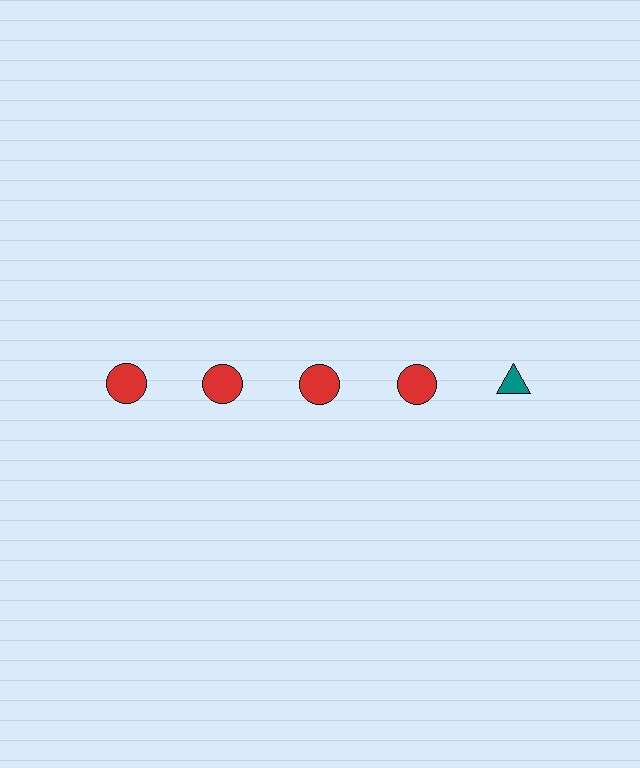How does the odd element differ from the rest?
It differs in both color (teal instead of red) and shape (triangle instead of circle).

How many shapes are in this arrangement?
There are 5 shapes arranged in a grid pattern.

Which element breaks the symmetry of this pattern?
The teal triangle in the top row, rightmost column breaks the symmetry. All other shapes are red circles.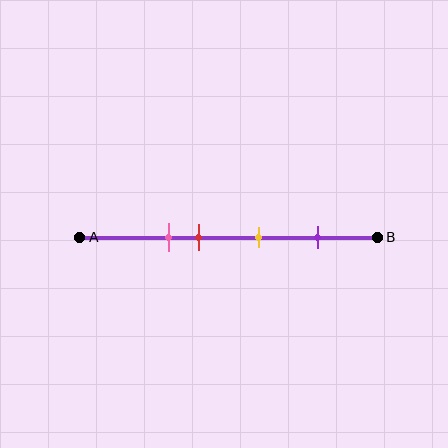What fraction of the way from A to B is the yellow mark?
The yellow mark is approximately 60% (0.6) of the way from A to B.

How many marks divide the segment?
There are 4 marks dividing the segment.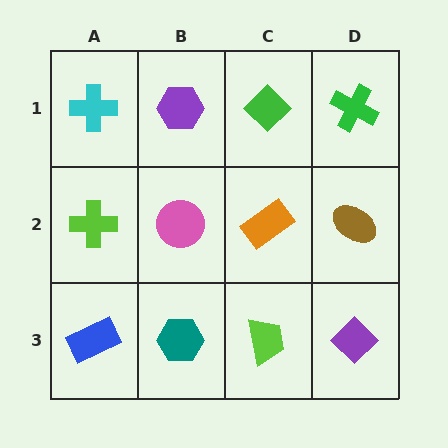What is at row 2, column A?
A lime cross.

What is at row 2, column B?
A pink circle.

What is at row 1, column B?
A purple hexagon.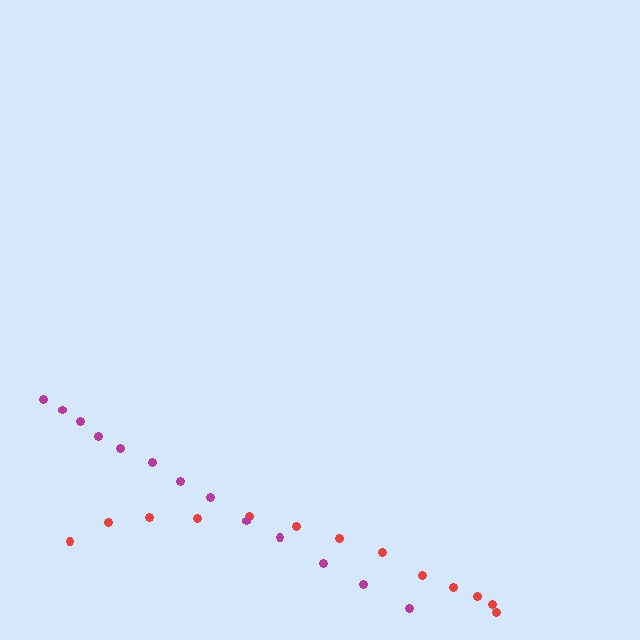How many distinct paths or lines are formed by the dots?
There are 2 distinct paths.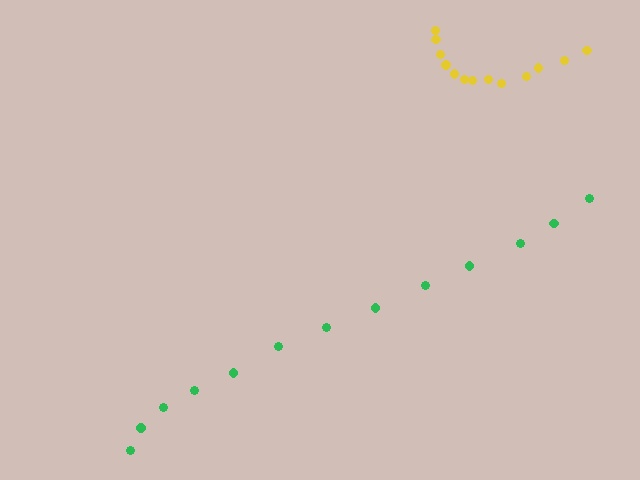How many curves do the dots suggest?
There are 2 distinct paths.